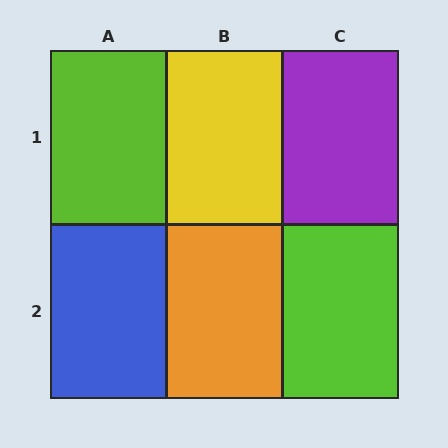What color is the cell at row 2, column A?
Blue.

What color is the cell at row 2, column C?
Lime.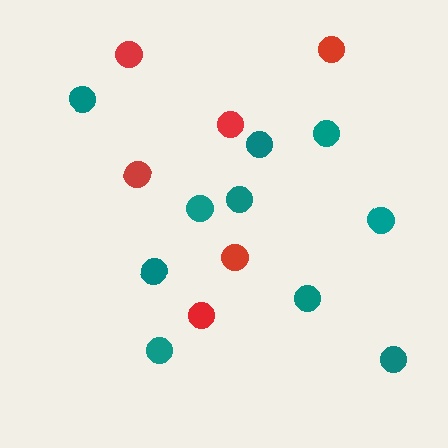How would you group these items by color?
There are 2 groups: one group of red circles (6) and one group of teal circles (10).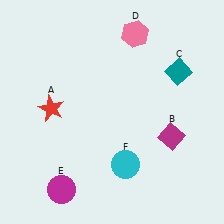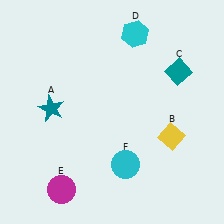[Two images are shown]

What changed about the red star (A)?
In Image 1, A is red. In Image 2, it changed to teal.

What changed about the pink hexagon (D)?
In Image 1, D is pink. In Image 2, it changed to cyan.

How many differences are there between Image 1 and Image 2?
There are 3 differences between the two images.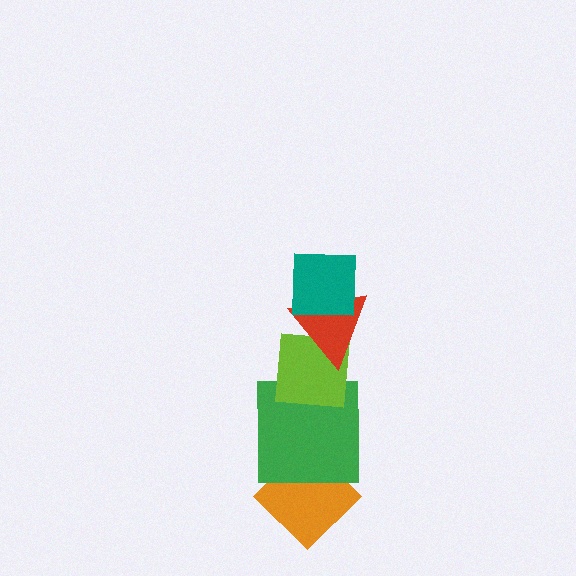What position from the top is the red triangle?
The red triangle is 2nd from the top.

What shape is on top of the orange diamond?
The green square is on top of the orange diamond.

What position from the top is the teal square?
The teal square is 1st from the top.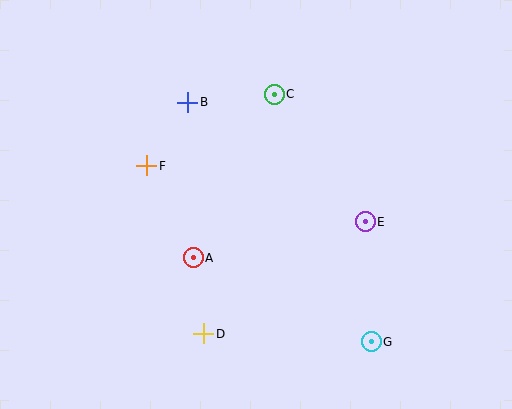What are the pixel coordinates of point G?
Point G is at (371, 342).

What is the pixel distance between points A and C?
The distance between A and C is 183 pixels.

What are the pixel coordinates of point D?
Point D is at (204, 334).